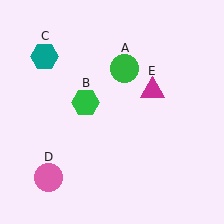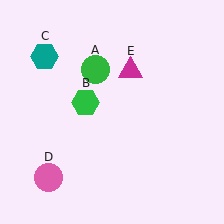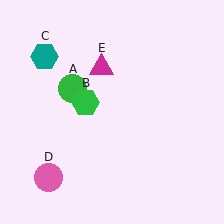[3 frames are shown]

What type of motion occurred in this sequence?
The green circle (object A), magenta triangle (object E) rotated counterclockwise around the center of the scene.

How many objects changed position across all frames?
2 objects changed position: green circle (object A), magenta triangle (object E).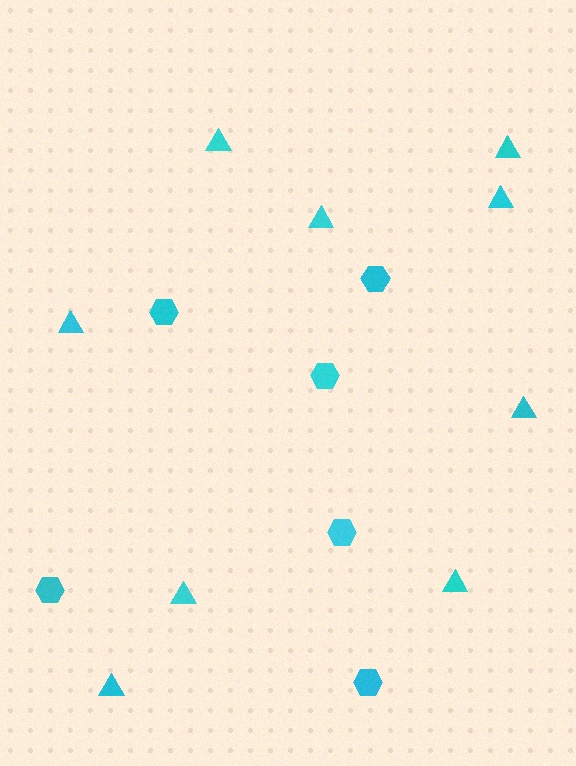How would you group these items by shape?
There are 2 groups: one group of triangles (9) and one group of hexagons (6).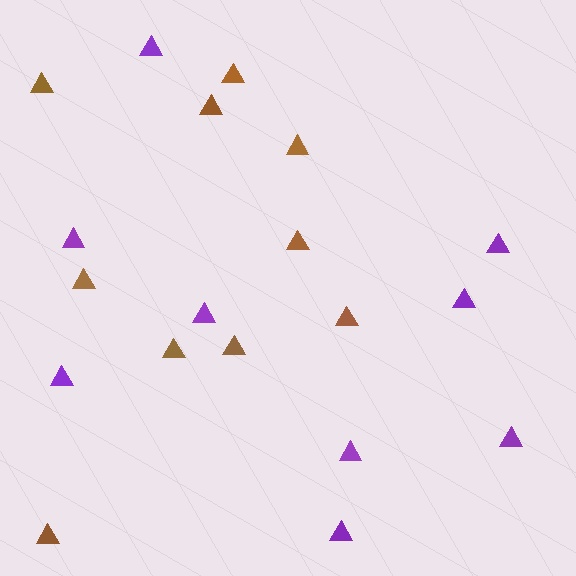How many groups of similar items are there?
There are 2 groups: one group of purple triangles (9) and one group of brown triangles (10).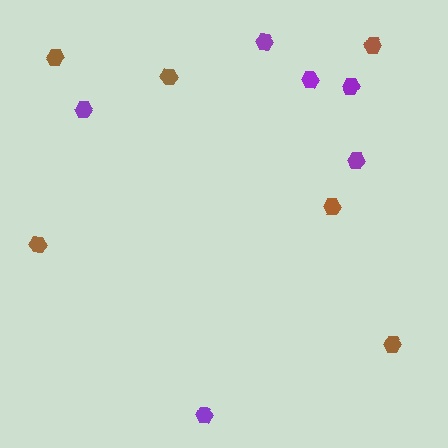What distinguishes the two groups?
There are 2 groups: one group of brown hexagons (6) and one group of purple hexagons (6).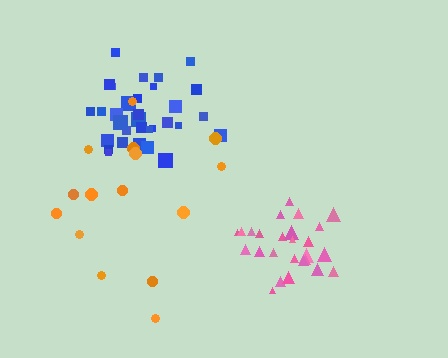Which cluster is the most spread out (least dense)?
Orange.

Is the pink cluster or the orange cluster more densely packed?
Pink.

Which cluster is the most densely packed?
Pink.